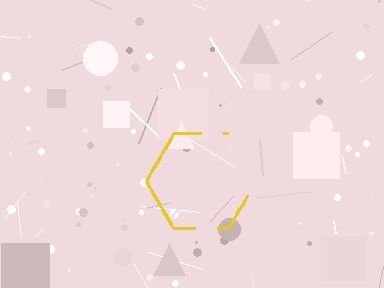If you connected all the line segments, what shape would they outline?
They would outline a hexagon.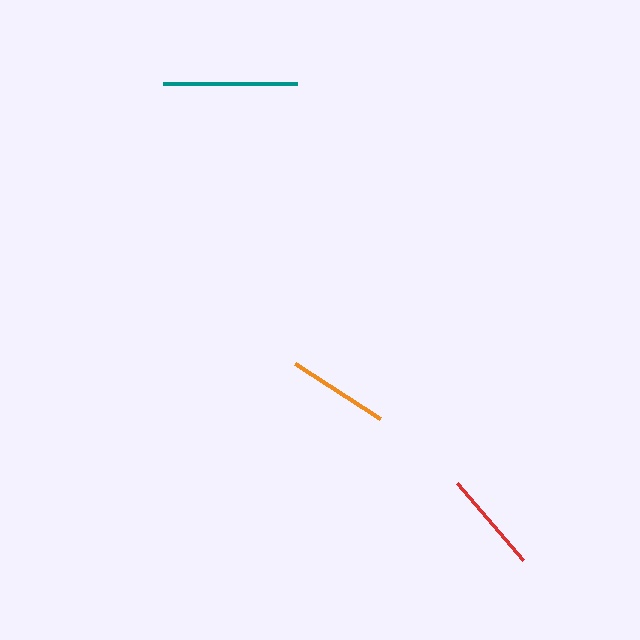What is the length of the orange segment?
The orange segment is approximately 102 pixels long.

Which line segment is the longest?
The teal line is the longest at approximately 134 pixels.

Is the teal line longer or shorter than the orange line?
The teal line is longer than the orange line.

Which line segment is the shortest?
The red line is the shortest at approximately 101 pixels.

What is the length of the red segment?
The red segment is approximately 101 pixels long.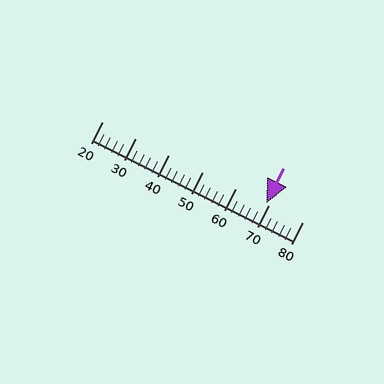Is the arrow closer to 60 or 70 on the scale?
The arrow is closer to 70.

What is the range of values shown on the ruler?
The ruler shows values from 20 to 80.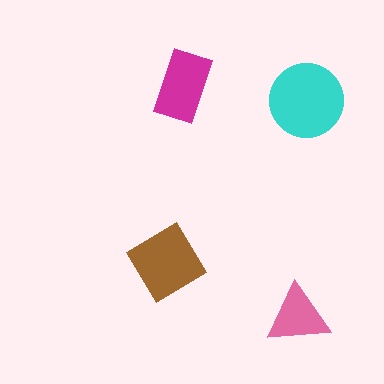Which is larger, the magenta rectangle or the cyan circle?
The cyan circle.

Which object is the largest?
The cyan circle.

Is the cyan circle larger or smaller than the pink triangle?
Larger.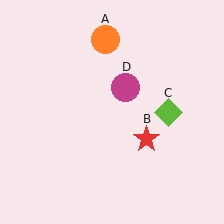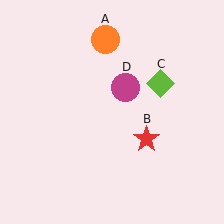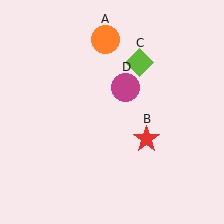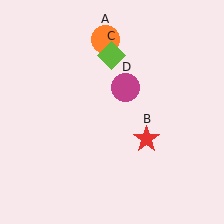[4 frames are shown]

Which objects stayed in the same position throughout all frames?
Orange circle (object A) and red star (object B) and magenta circle (object D) remained stationary.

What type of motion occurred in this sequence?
The lime diamond (object C) rotated counterclockwise around the center of the scene.